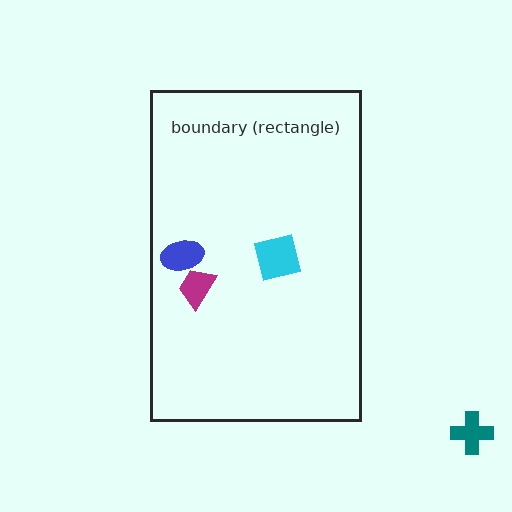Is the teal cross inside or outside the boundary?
Outside.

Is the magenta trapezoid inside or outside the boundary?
Inside.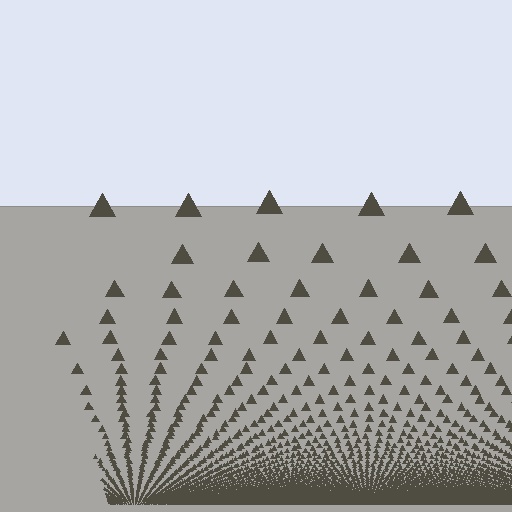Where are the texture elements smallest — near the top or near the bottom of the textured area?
Near the bottom.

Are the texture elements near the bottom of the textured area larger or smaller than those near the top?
Smaller. The gradient is inverted — elements near the bottom are smaller and denser.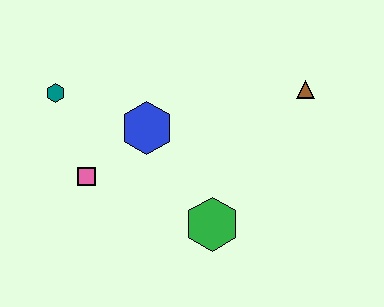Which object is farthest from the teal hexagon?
The brown triangle is farthest from the teal hexagon.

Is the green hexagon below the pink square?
Yes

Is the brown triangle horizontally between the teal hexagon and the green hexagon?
No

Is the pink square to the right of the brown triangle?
No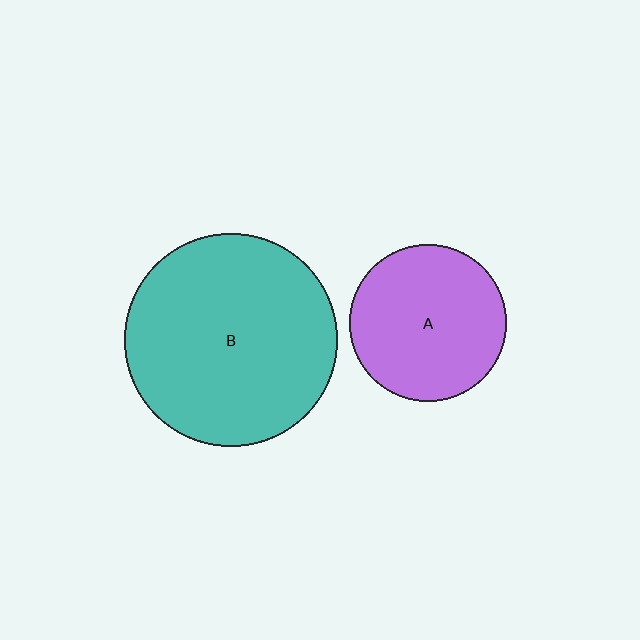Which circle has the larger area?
Circle B (teal).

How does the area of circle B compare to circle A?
Approximately 1.8 times.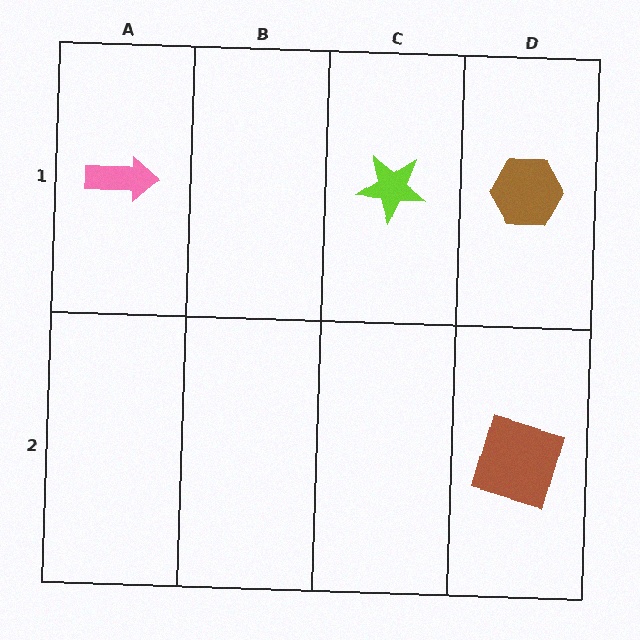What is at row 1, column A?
A pink arrow.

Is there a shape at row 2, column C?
No, that cell is empty.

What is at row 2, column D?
A brown square.